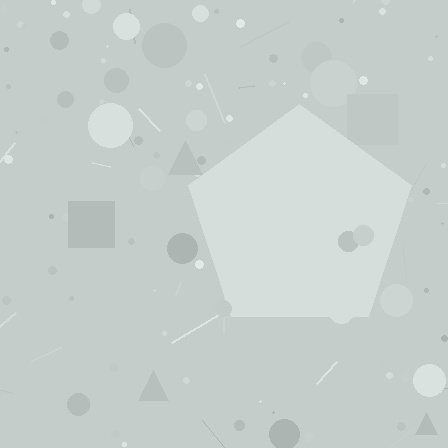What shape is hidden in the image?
A pentagon is hidden in the image.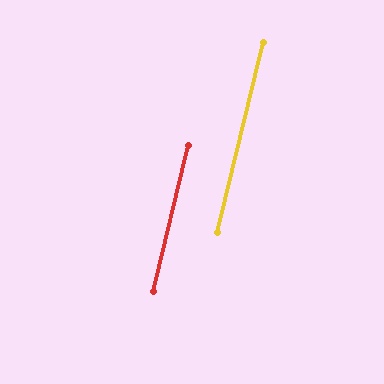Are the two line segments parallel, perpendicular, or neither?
Parallel — their directions differ by only 0.1°.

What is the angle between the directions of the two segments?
Approximately 0 degrees.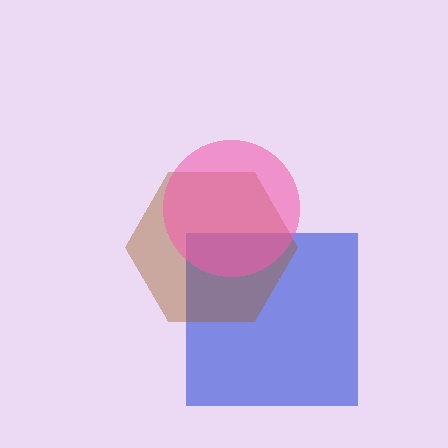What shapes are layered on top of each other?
The layered shapes are: a blue square, a brown hexagon, a pink circle.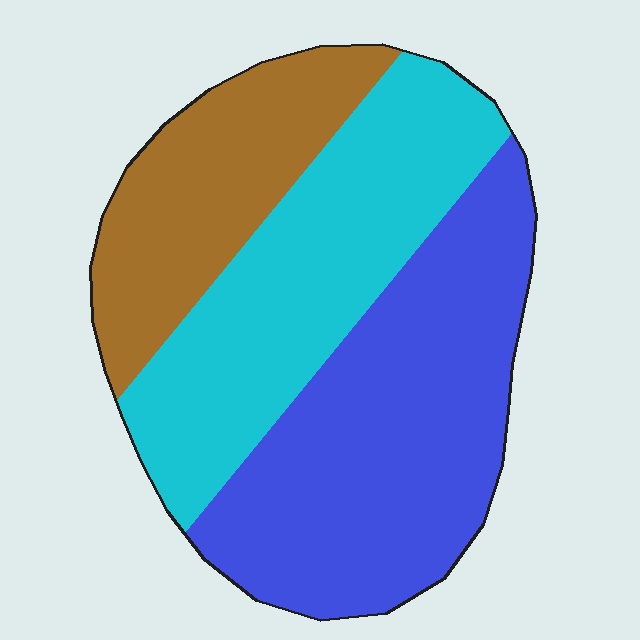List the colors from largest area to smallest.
From largest to smallest: blue, cyan, brown.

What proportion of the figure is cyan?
Cyan covers 34% of the figure.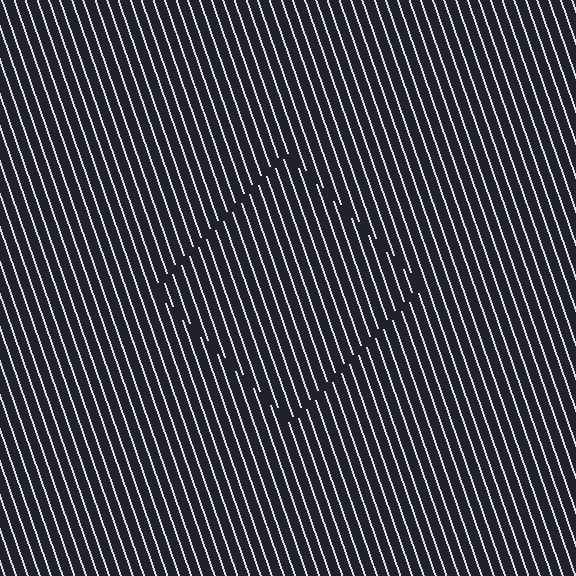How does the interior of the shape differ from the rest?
The interior of the shape contains the same grating, shifted by half a period — the contour is defined by the phase discontinuity where line-ends from the inner and outer gratings abut.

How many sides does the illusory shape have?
4 sides — the line-ends trace a square.